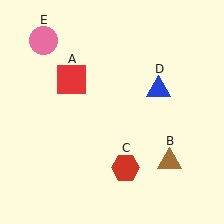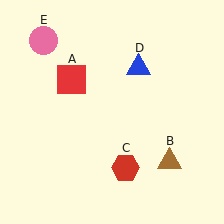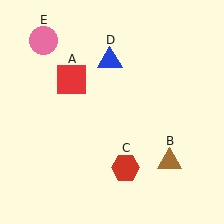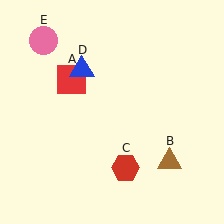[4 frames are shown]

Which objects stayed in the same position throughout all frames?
Red square (object A) and brown triangle (object B) and red hexagon (object C) and pink circle (object E) remained stationary.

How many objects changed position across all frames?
1 object changed position: blue triangle (object D).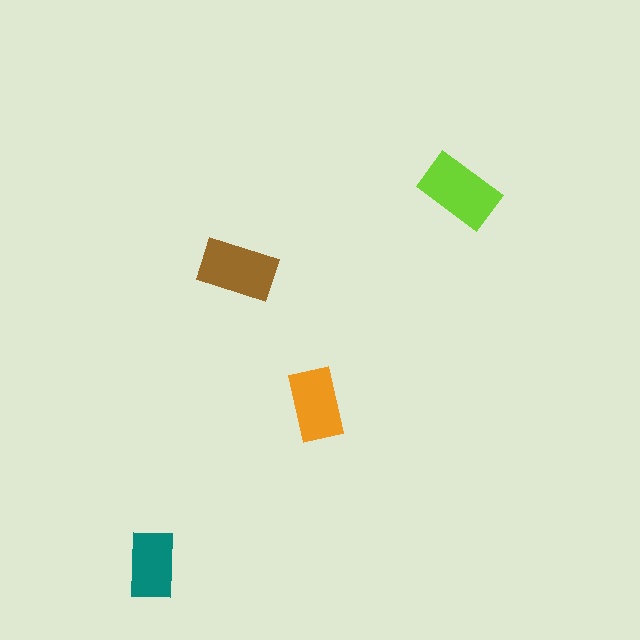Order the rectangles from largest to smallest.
the lime one, the brown one, the orange one, the teal one.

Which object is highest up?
The lime rectangle is topmost.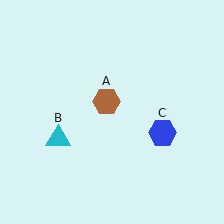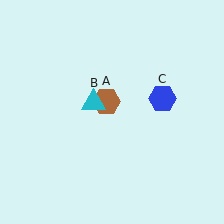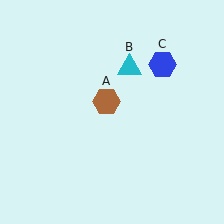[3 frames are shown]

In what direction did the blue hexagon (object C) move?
The blue hexagon (object C) moved up.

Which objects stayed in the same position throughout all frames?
Brown hexagon (object A) remained stationary.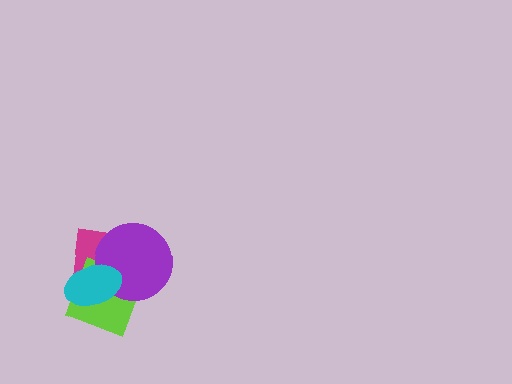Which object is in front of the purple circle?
The cyan ellipse is in front of the purple circle.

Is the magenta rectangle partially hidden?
Yes, it is partially covered by another shape.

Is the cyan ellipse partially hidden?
No, no other shape covers it.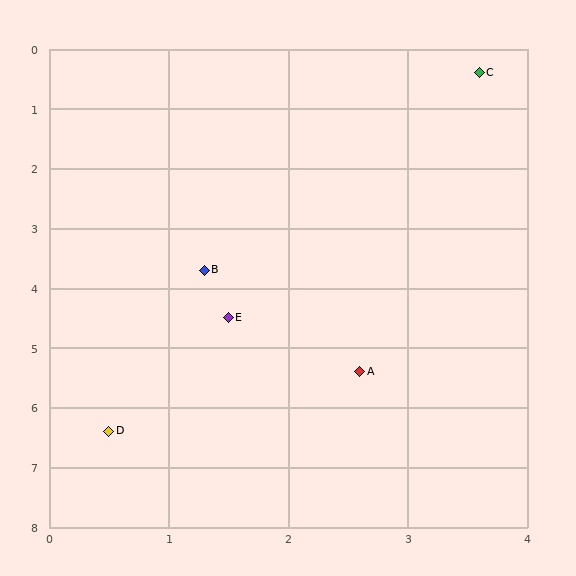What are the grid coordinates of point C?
Point C is at approximately (3.6, 0.4).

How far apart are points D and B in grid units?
Points D and B are about 2.8 grid units apart.